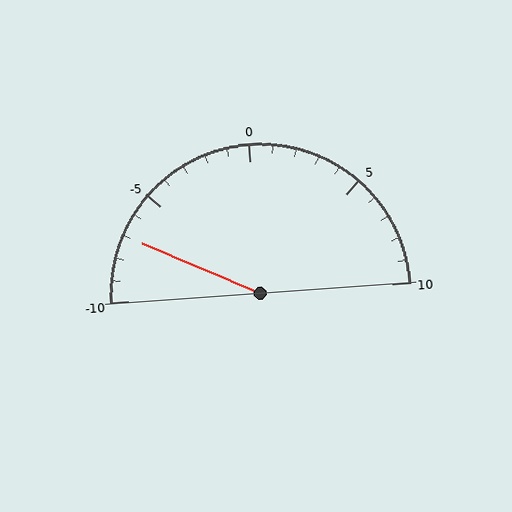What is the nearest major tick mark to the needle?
The nearest major tick mark is -5.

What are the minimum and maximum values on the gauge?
The gauge ranges from -10 to 10.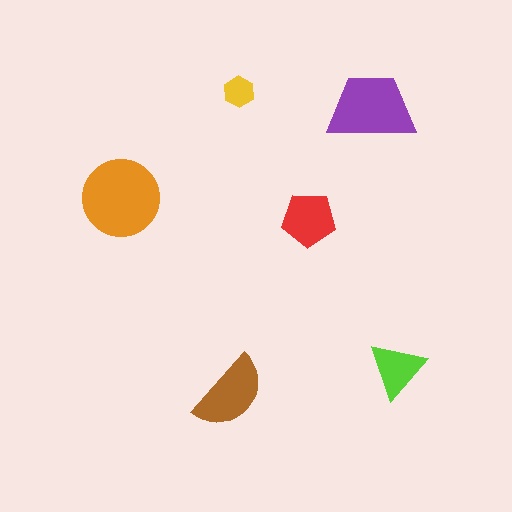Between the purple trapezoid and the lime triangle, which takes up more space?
The purple trapezoid.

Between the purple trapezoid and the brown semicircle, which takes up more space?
The purple trapezoid.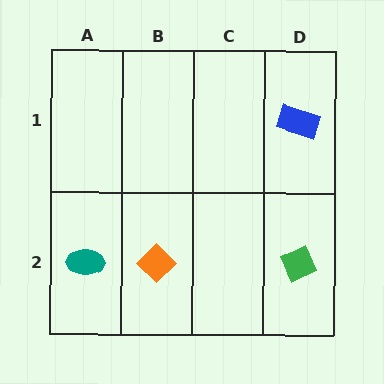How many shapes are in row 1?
1 shape.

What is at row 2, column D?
A green diamond.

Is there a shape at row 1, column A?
No, that cell is empty.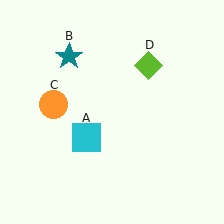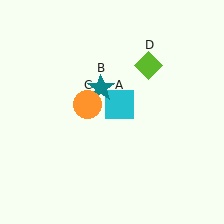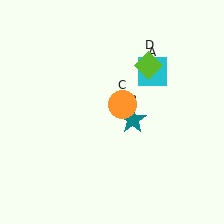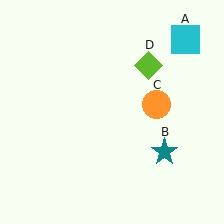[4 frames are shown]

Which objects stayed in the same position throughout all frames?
Lime diamond (object D) remained stationary.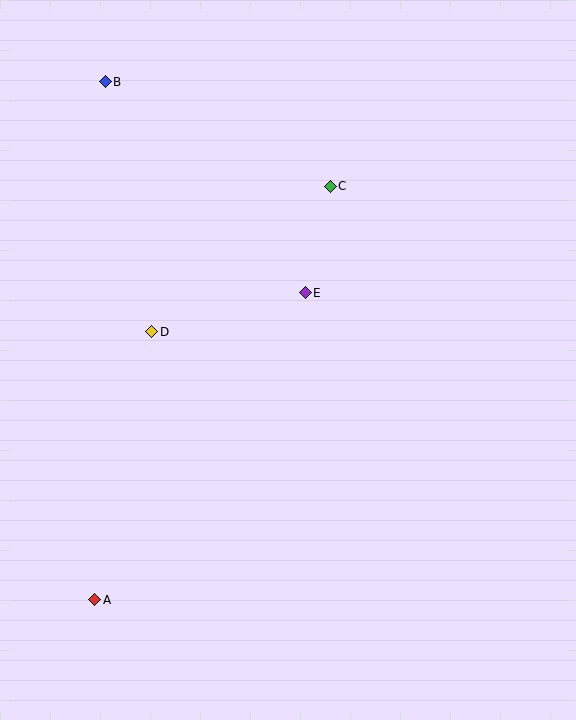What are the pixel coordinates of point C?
Point C is at (330, 186).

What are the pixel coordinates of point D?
Point D is at (152, 332).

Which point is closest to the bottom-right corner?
Point A is closest to the bottom-right corner.